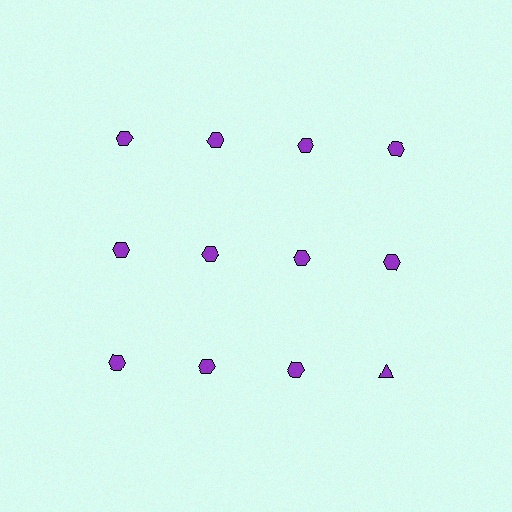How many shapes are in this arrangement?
There are 12 shapes arranged in a grid pattern.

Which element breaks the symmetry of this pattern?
The purple triangle in the third row, second from right column breaks the symmetry. All other shapes are purple hexagons.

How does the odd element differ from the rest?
It has a different shape: triangle instead of hexagon.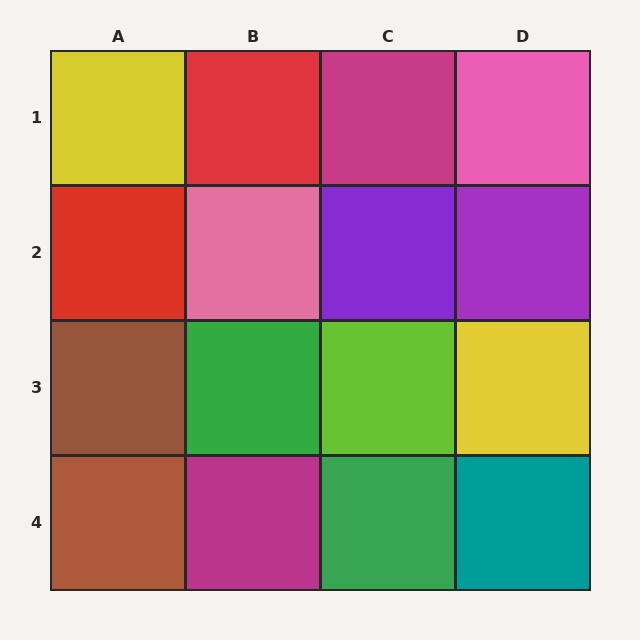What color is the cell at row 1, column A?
Yellow.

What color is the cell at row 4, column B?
Magenta.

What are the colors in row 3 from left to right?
Brown, green, lime, yellow.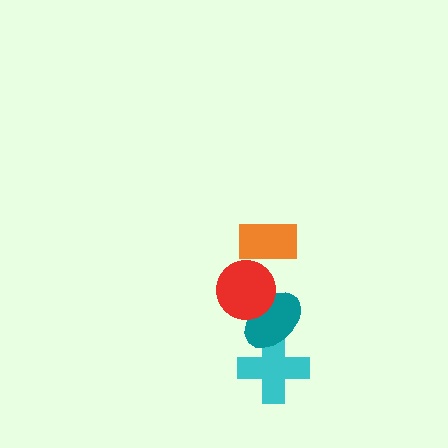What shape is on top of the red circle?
The orange rectangle is on top of the red circle.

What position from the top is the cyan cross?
The cyan cross is 4th from the top.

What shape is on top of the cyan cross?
The teal ellipse is on top of the cyan cross.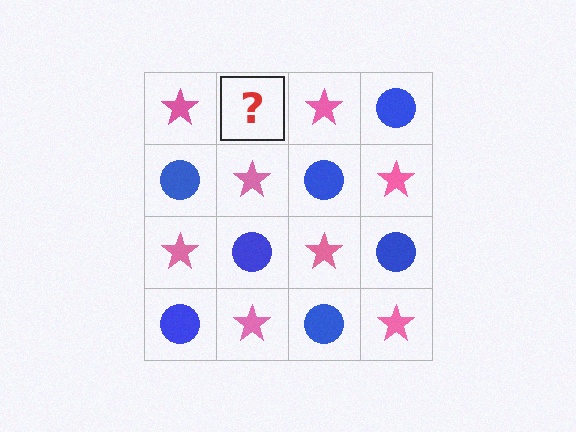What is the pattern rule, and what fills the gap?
The rule is that it alternates pink star and blue circle in a checkerboard pattern. The gap should be filled with a blue circle.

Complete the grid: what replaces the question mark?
The question mark should be replaced with a blue circle.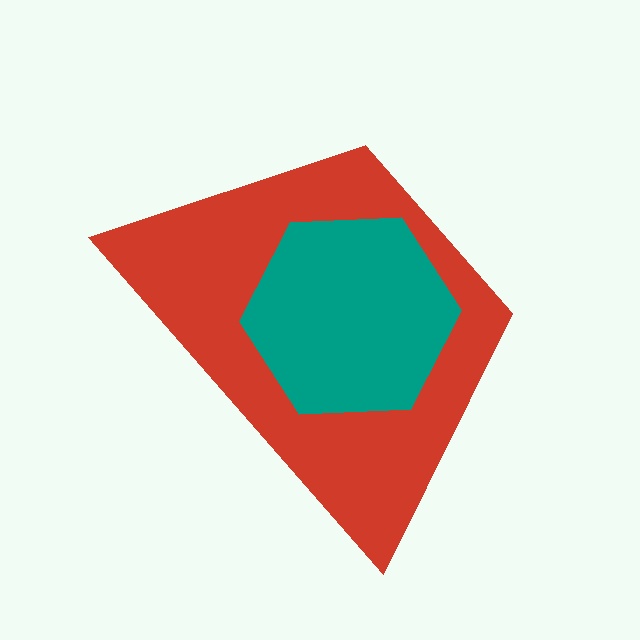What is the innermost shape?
The teal hexagon.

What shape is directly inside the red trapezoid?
The teal hexagon.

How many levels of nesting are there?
2.